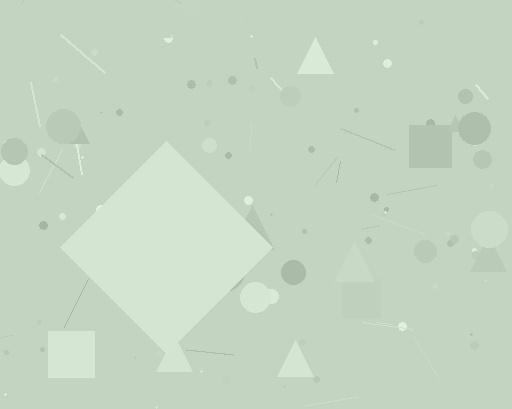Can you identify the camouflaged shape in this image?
The camouflaged shape is a diamond.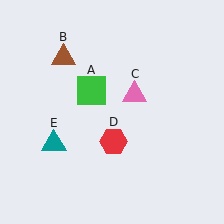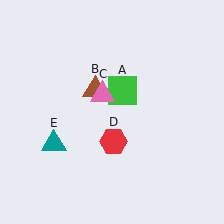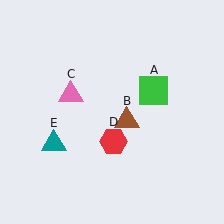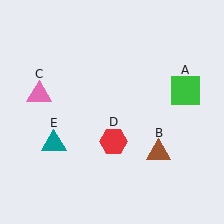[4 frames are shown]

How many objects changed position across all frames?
3 objects changed position: green square (object A), brown triangle (object B), pink triangle (object C).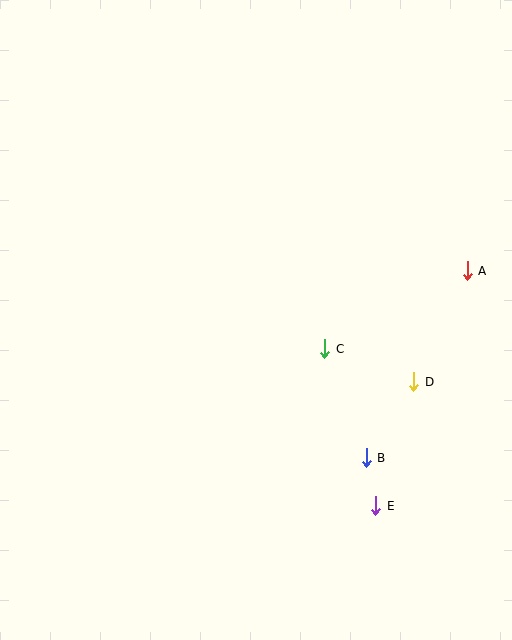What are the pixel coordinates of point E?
Point E is at (376, 506).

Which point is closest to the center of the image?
Point C at (325, 349) is closest to the center.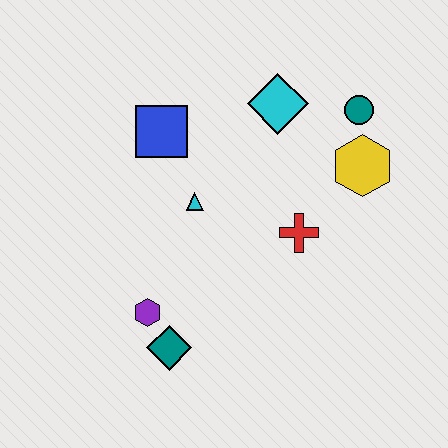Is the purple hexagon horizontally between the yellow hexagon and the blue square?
No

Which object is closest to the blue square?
The cyan triangle is closest to the blue square.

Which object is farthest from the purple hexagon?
The teal circle is farthest from the purple hexagon.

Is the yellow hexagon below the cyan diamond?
Yes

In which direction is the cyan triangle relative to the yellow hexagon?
The cyan triangle is to the left of the yellow hexagon.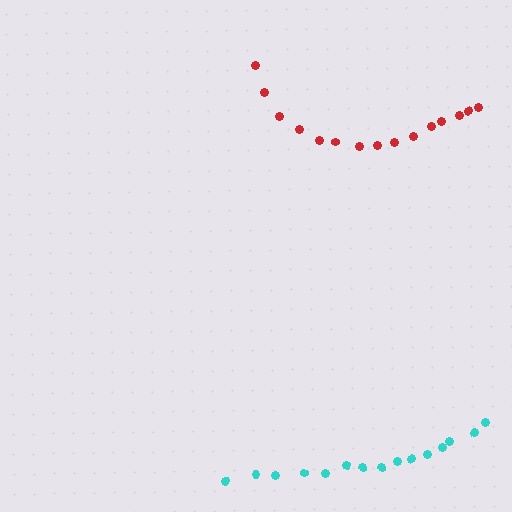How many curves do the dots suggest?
There are 2 distinct paths.